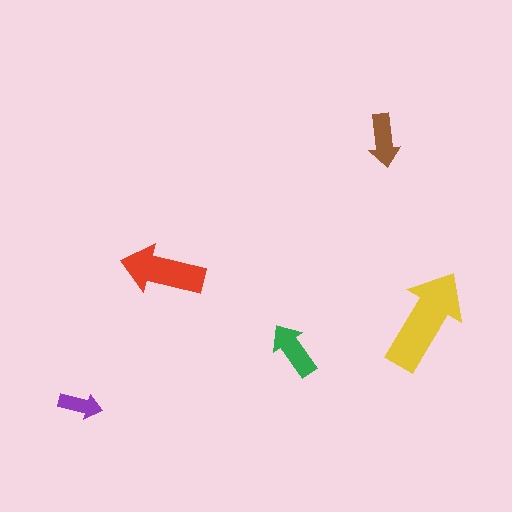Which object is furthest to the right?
The yellow arrow is rightmost.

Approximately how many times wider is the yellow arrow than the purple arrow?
About 2.5 times wider.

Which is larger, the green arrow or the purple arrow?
The green one.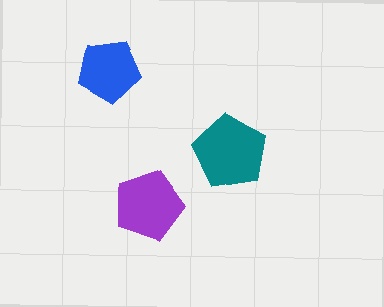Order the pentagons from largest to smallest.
the teal one, the purple one, the blue one.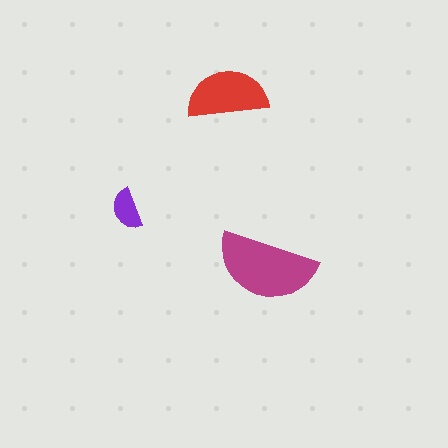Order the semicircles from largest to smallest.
the magenta one, the red one, the purple one.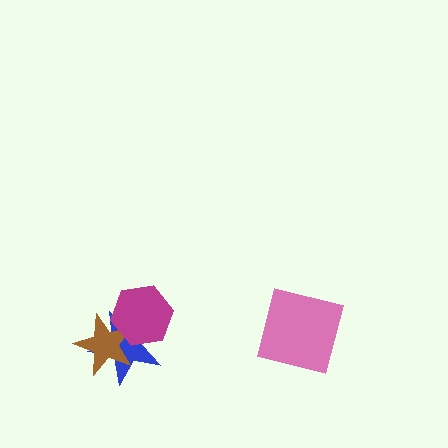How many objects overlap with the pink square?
0 objects overlap with the pink square.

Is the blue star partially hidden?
Yes, it is partially covered by another shape.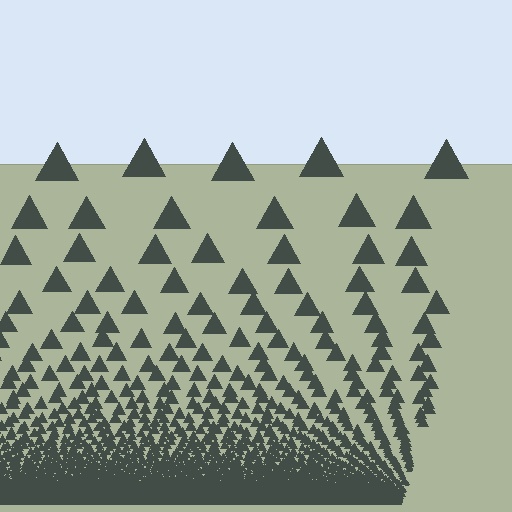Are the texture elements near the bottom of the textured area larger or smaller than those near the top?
Smaller. The gradient is inverted — elements near the bottom are smaller and denser.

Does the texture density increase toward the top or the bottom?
Density increases toward the bottom.